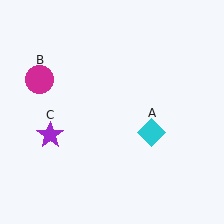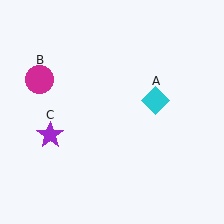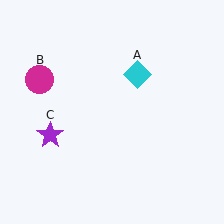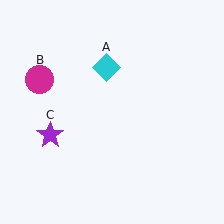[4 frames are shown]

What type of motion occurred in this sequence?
The cyan diamond (object A) rotated counterclockwise around the center of the scene.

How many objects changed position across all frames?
1 object changed position: cyan diamond (object A).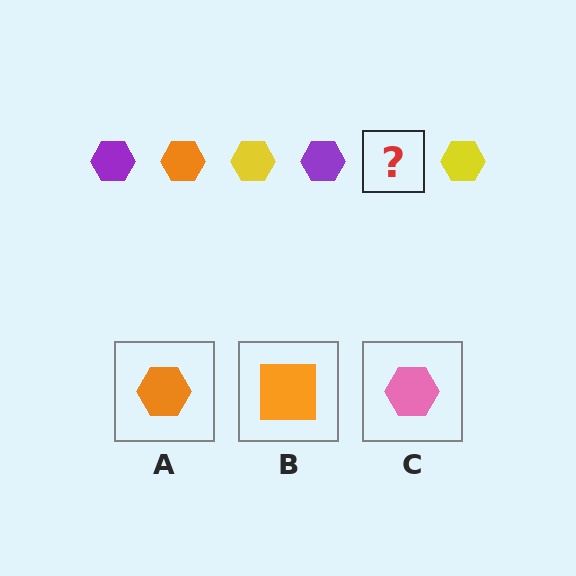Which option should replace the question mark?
Option A.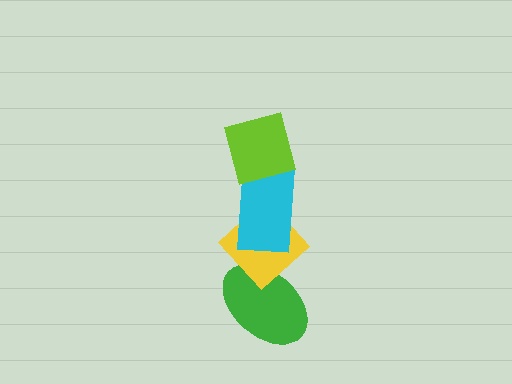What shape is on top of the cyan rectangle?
The lime square is on top of the cyan rectangle.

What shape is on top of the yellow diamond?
The cyan rectangle is on top of the yellow diamond.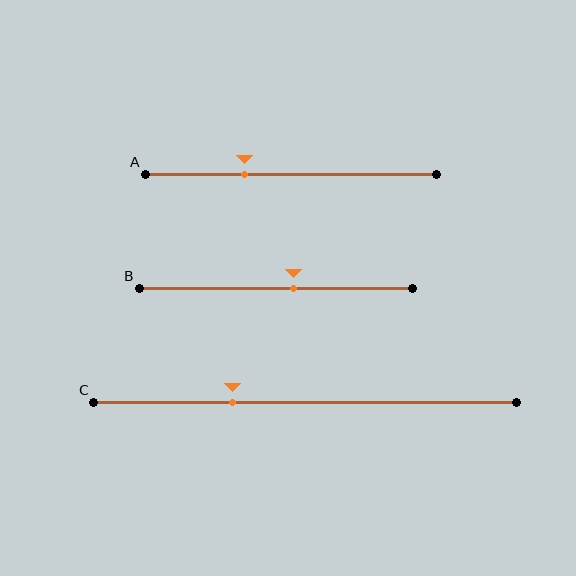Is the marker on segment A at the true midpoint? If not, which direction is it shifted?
No, the marker on segment A is shifted to the left by about 16% of the segment length.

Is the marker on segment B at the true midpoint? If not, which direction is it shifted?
No, the marker on segment B is shifted to the right by about 7% of the segment length.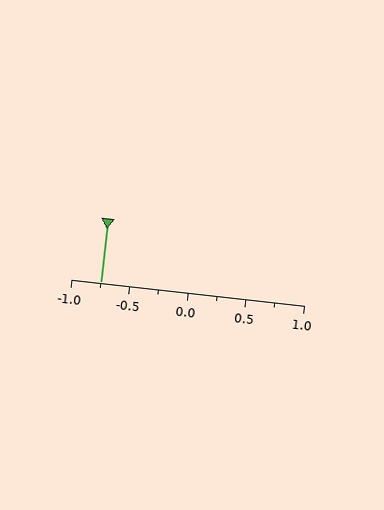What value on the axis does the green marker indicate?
The marker indicates approximately -0.75.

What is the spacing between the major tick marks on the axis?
The major ticks are spaced 0.5 apart.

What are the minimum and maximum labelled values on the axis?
The axis runs from -1.0 to 1.0.